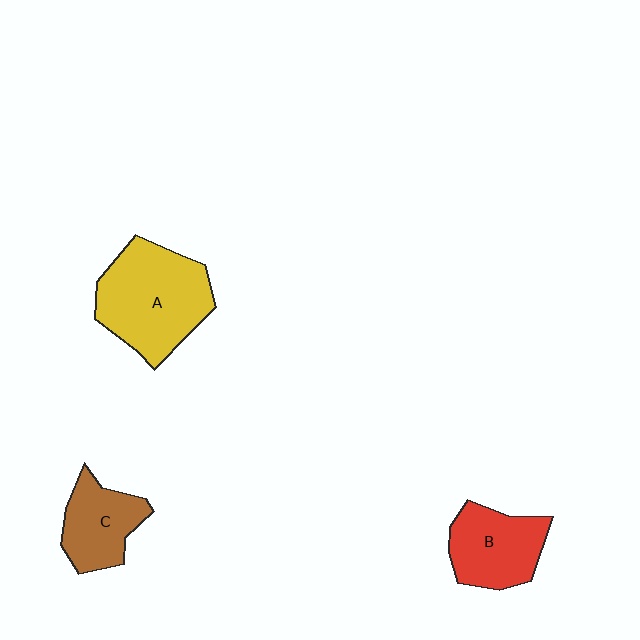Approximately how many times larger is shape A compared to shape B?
Approximately 1.5 times.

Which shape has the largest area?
Shape A (yellow).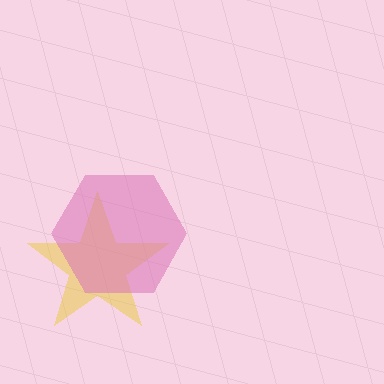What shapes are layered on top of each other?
The layered shapes are: a yellow star, a pink hexagon.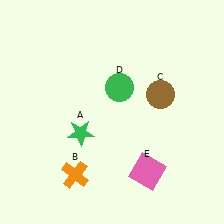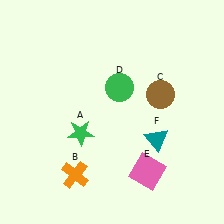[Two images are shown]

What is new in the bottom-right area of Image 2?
A teal triangle (F) was added in the bottom-right area of Image 2.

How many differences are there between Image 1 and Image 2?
There is 1 difference between the two images.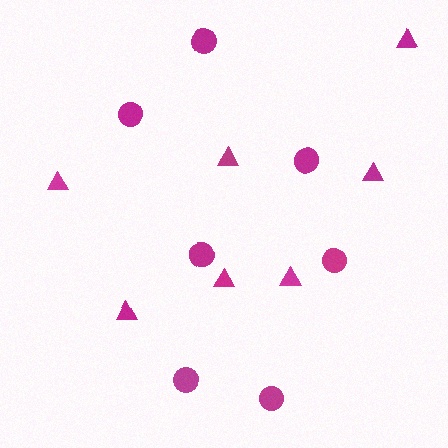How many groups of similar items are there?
There are 2 groups: one group of circles (7) and one group of triangles (7).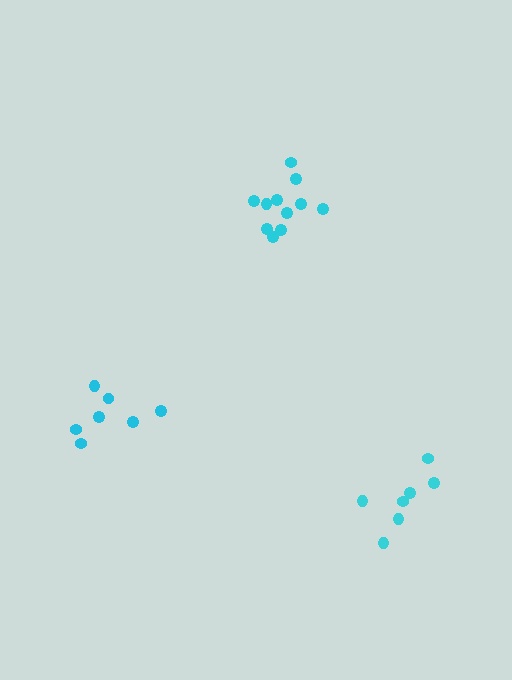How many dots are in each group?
Group 1: 7 dots, Group 2: 11 dots, Group 3: 7 dots (25 total).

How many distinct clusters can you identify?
There are 3 distinct clusters.